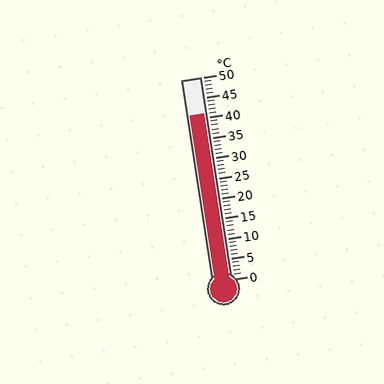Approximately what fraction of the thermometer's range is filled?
The thermometer is filled to approximately 80% of its range.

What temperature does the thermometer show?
The thermometer shows approximately 41°C.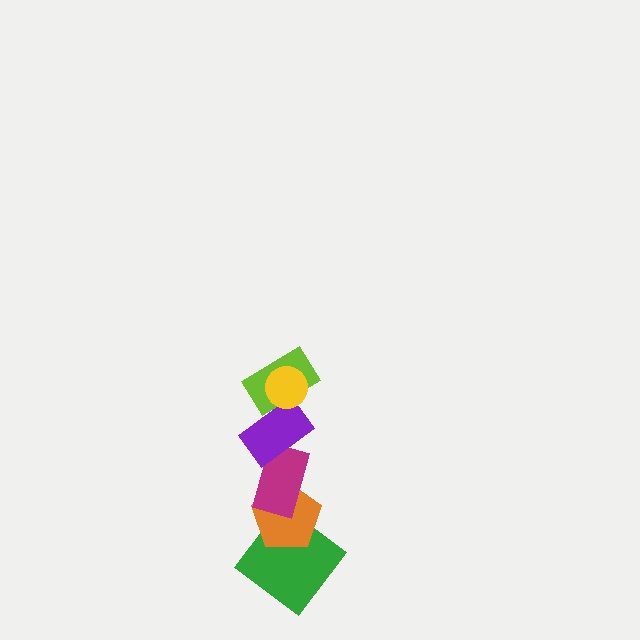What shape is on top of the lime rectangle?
The yellow circle is on top of the lime rectangle.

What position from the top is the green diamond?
The green diamond is 6th from the top.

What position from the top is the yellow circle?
The yellow circle is 1st from the top.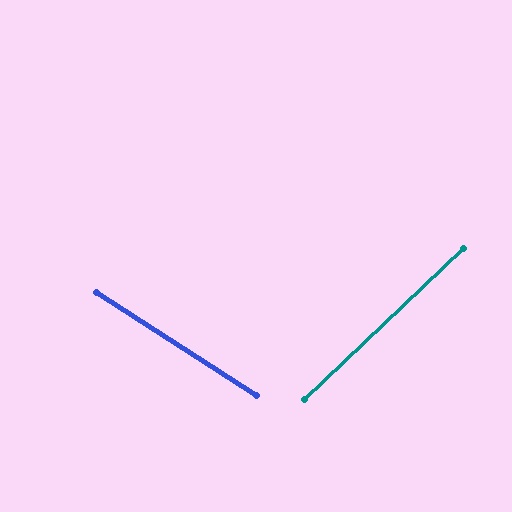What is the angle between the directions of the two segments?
Approximately 76 degrees.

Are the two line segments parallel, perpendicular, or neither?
Neither parallel nor perpendicular — they differ by about 76°.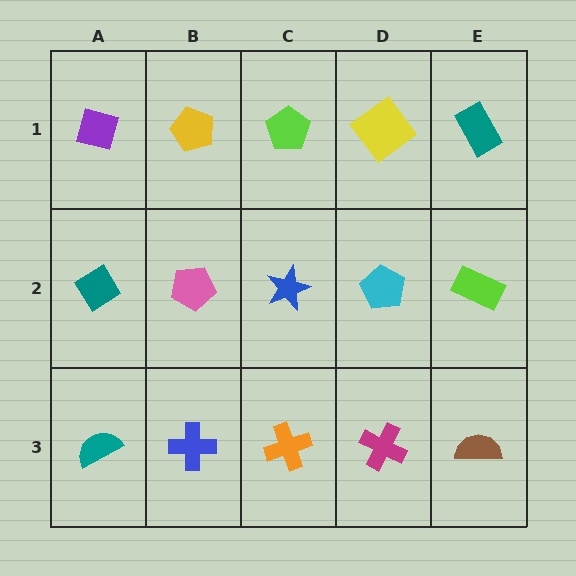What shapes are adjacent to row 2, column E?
A teal rectangle (row 1, column E), a brown semicircle (row 3, column E), a cyan pentagon (row 2, column D).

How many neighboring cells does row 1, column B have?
3.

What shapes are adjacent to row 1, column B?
A pink pentagon (row 2, column B), a purple square (row 1, column A), a lime pentagon (row 1, column C).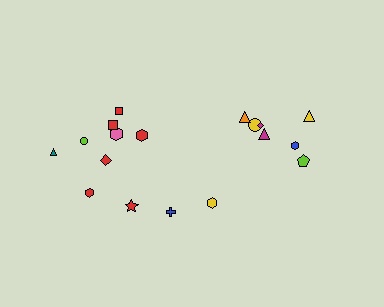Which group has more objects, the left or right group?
The left group.